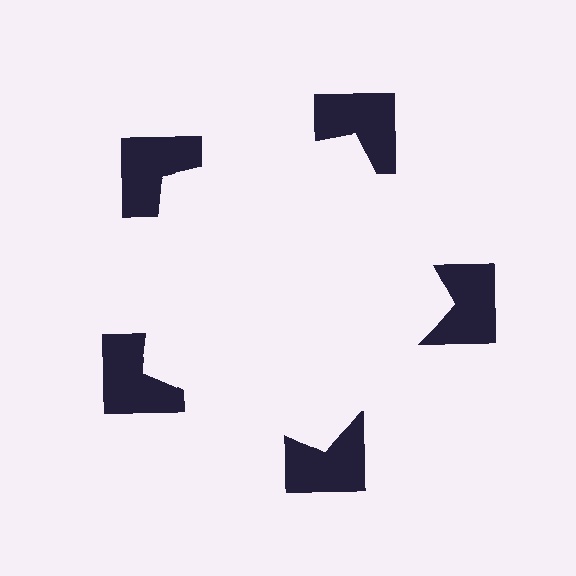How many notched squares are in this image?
There are 5 — one at each vertex of the illusory pentagon.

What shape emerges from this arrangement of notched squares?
An illusory pentagon — its edges are inferred from the aligned wedge cuts in the notched squares, not physically drawn.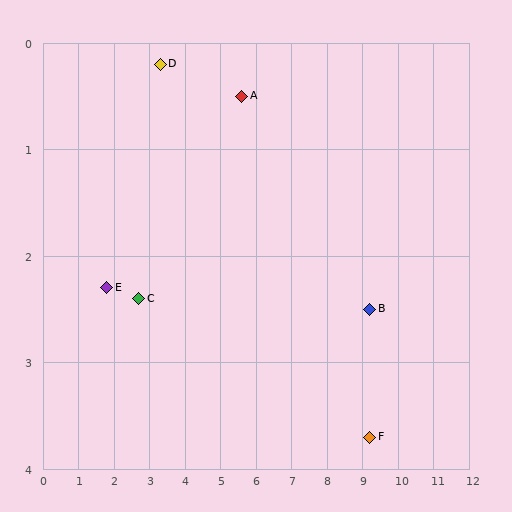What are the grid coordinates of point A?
Point A is at approximately (5.6, 0.5).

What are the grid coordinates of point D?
Point D is at approximately (3.3, 0.2).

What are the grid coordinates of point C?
Point C is at approximately (2.7, 2.4).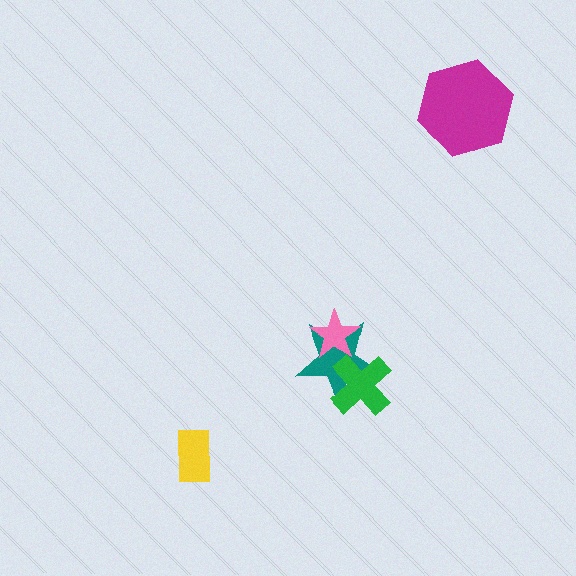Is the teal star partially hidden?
Yes, it is partially covered by another shape.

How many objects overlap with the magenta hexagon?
0 objects overlap with the magenta hexagon.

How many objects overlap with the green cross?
1 object overlaps with the green cross.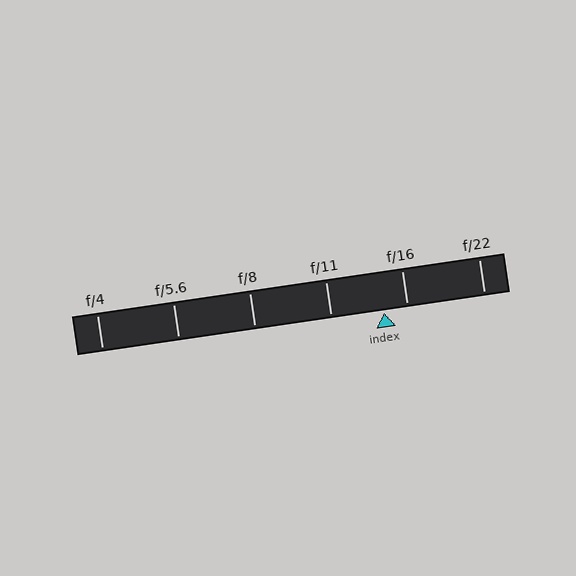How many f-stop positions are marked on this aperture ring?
There are 6 f-stop positions marked.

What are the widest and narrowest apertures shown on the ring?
The widest aperture shown is f/4 and the narrowest is f/22.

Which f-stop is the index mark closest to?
The index mark is closest to f/16.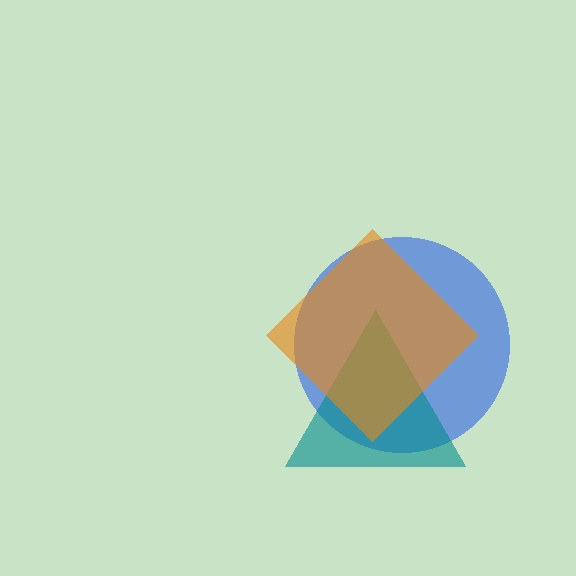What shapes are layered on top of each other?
The layered shapes are: a blue circle, a teal triangle, an orange diamond.